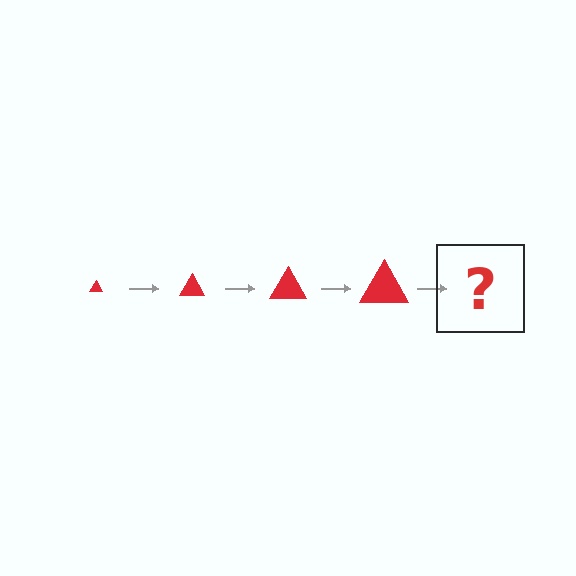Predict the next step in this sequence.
The next step is a red triangle, larger than the previous one.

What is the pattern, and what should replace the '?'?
The pattern is that the triangle gets progressively larger each step. The '?' should be a red triangle, larger than the previous one.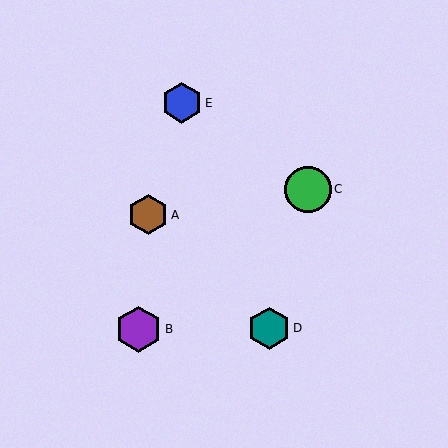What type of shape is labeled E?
Shape E is a blue hexagon.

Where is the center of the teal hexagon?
The center of the teal hexagon is at (269, 328).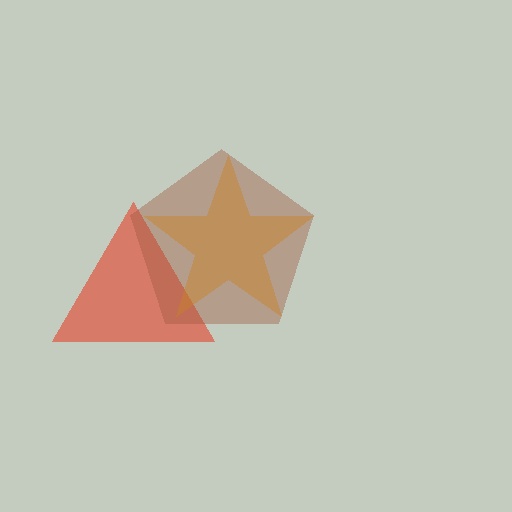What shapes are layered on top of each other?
The layered shapes are: a red triangle, an orange star, a brown pentagon.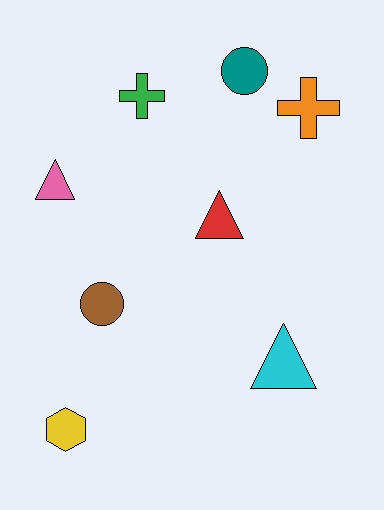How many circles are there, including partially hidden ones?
There are 2 circles.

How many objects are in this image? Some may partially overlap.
There are 8 objects.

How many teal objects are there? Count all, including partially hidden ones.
There is 1 teal object.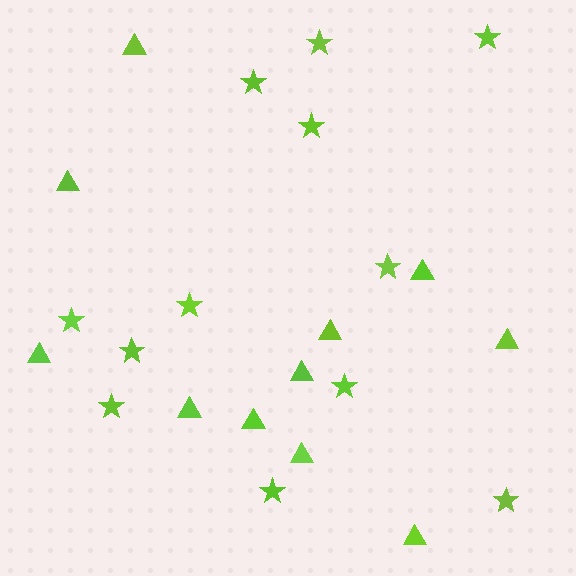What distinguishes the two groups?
There are 2 groups: one group of triangles (11) and one group of stars (12).